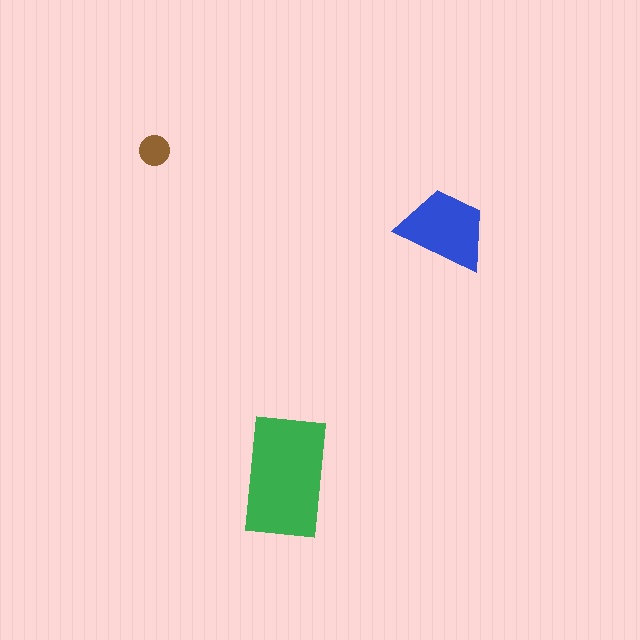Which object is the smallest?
The brown circle.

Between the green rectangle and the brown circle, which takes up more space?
The green rectangle.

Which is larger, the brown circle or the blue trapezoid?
The blue trapezoid.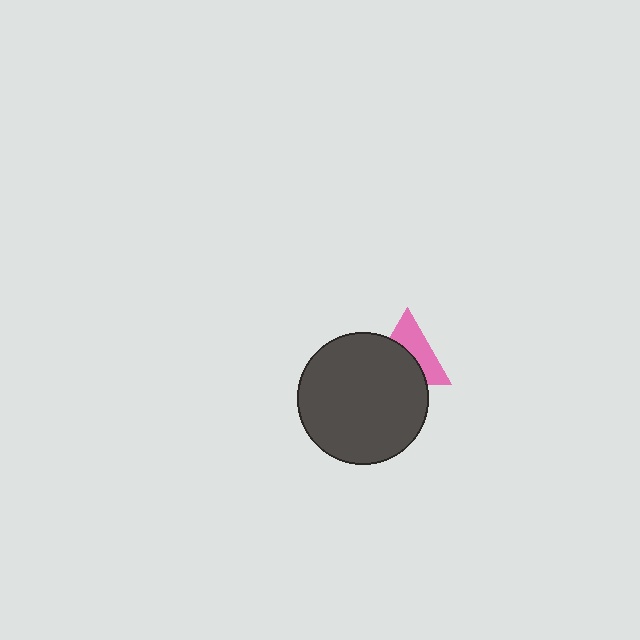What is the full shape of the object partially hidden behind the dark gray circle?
The partially hidden object is a pink triangle.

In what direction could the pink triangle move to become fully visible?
The pink triangle could move toward the upper-right. That would shift it out from behind the dark gray circle entirely.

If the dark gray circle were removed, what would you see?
You would see the complete pink triangle.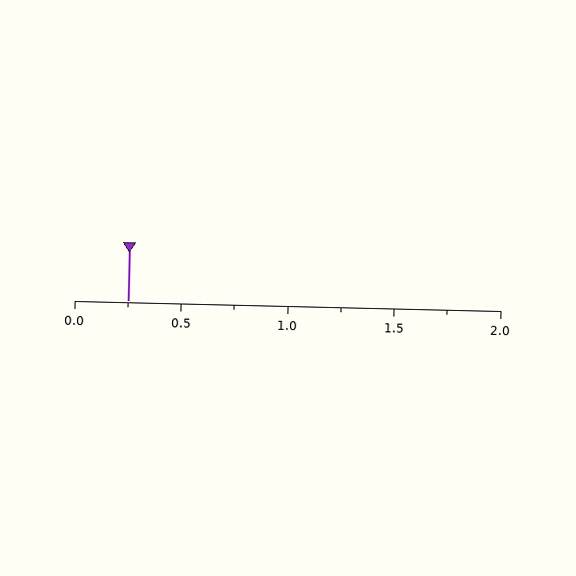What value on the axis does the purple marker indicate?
The marker indicates approximately 0.25.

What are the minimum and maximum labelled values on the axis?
The axis runs from 0.0 to 2.0.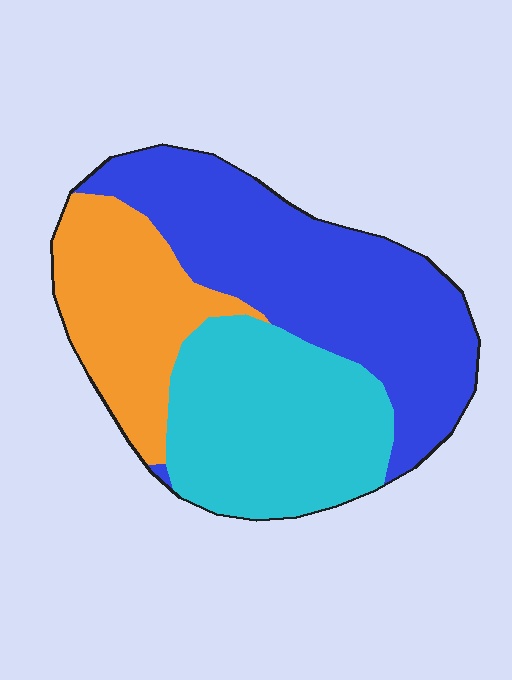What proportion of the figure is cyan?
Cyan covers about 35% of the figure.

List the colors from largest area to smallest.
From largest to smallest: blue, cyan, orange.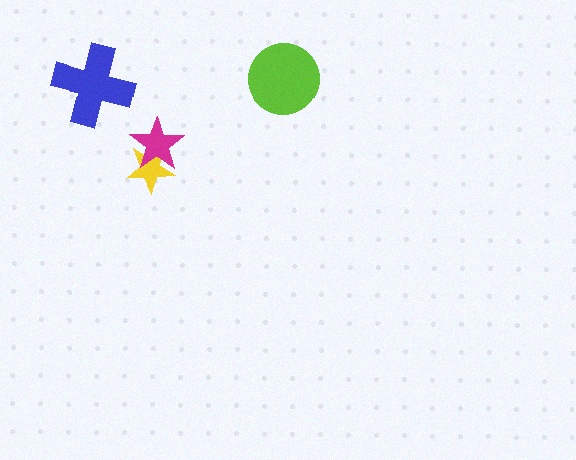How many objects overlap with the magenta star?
1 object overlaps with the magenta star.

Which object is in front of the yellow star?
The magenta star is in front of the yellow star.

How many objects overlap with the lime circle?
0 objects overlap with the lime circle.